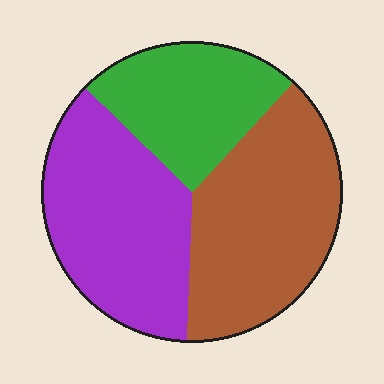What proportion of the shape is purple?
Purple covers roughly 35% of the shape.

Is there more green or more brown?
Brown.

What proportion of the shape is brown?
Brown covers about 40% of the shape.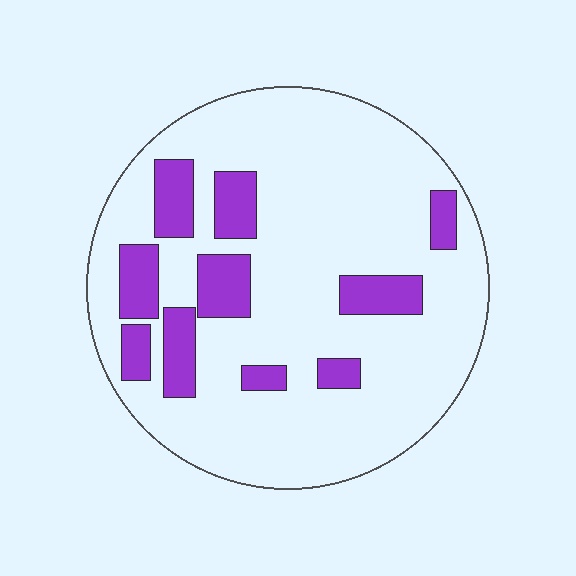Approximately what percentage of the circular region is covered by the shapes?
Approximately 20%.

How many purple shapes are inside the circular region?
10.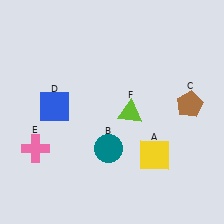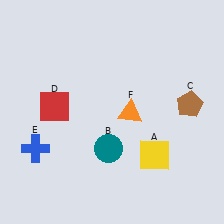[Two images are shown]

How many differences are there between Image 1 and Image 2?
There are 3 differences between the two images.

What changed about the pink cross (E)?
In Image 1, E is pink. In Image 2, it changed to blue.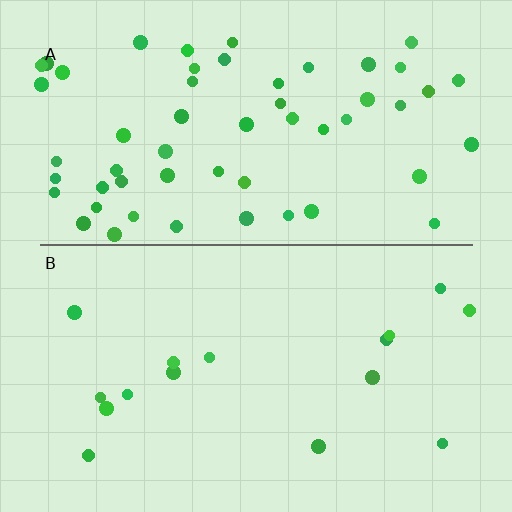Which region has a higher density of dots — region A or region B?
A (the top).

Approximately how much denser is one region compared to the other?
Approximately 3.5× — region A over region B.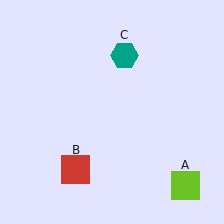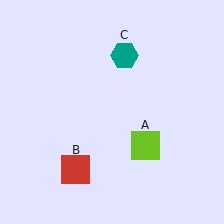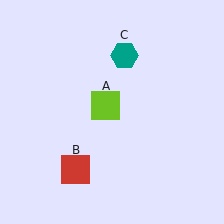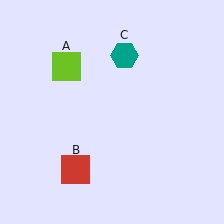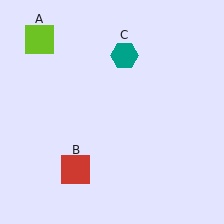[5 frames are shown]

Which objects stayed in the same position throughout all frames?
Red square (object B) and teal hexagon (object C) remained stationary.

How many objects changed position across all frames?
1 object changed position: lime square (object A).